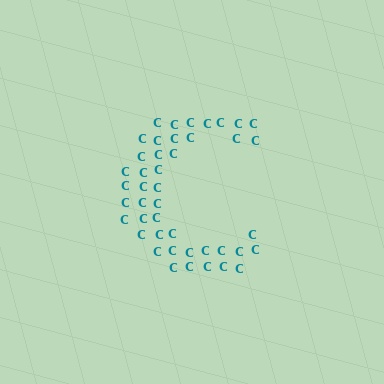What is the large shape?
The large shape is the letter C.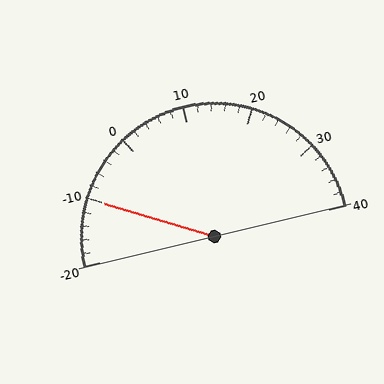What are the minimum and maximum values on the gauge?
The gauge ranges from -20 to 40.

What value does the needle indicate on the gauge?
The needle indicates approximately -10.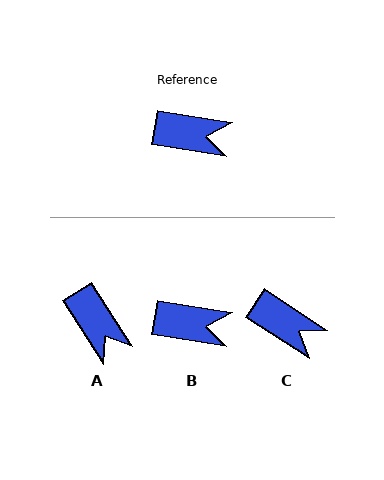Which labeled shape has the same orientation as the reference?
B.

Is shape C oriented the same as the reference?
No, it is off by about 24 degrees.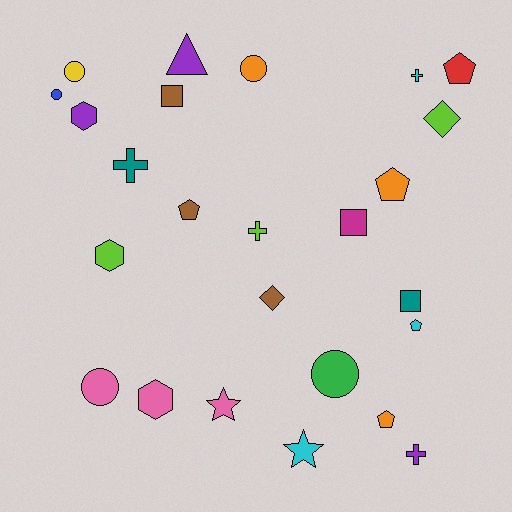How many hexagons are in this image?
There are 3 hexagons.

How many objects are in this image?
There are 25 objects.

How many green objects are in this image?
There is 1 green object.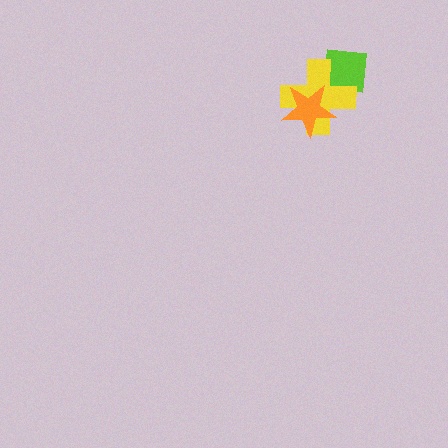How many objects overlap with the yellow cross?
2 objects overlap with the yellow cross.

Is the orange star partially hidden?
No, no other shape covers it.